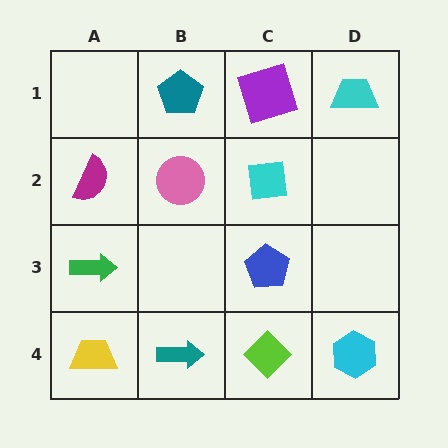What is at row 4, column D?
A cyan hexagon.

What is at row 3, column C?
A blue pentagon.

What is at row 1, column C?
A purple square.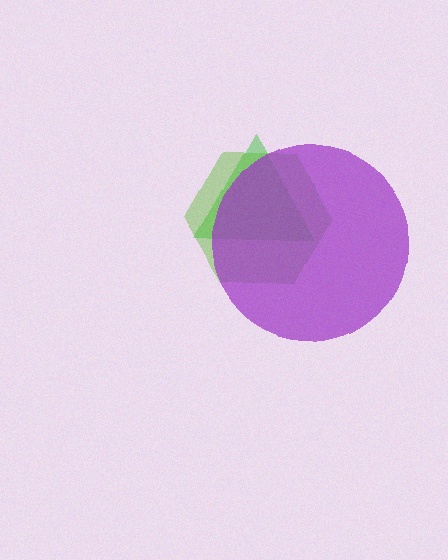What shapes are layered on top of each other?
The layered shapes are: a green triangle, a lime hexagon, a purple circle.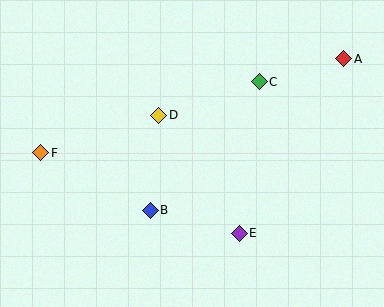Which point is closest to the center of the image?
Point D at (159, 115) is closest to the center.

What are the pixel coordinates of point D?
Point D is at (159, 115).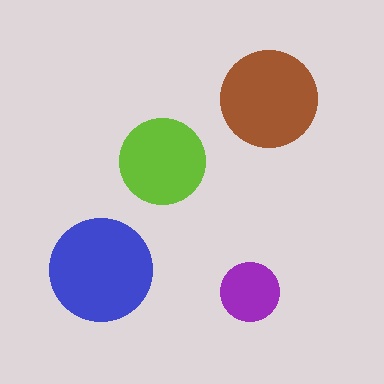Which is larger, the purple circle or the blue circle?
The blue one.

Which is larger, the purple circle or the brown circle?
The brown one.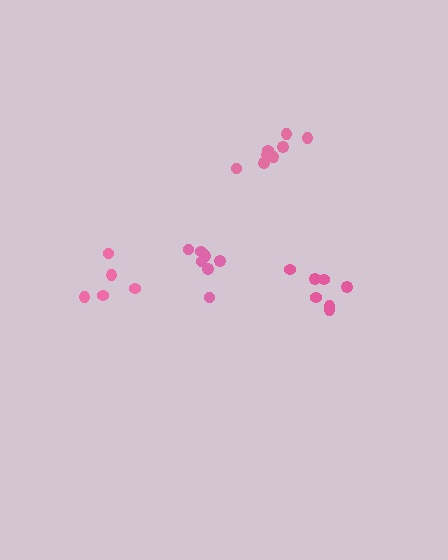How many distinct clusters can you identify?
There are 4 distinct clusters.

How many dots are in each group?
Group 1: 5 dots, Group 2: 7 dots, Group 3: 7 dots, Group 4: 8 dots (27 total).